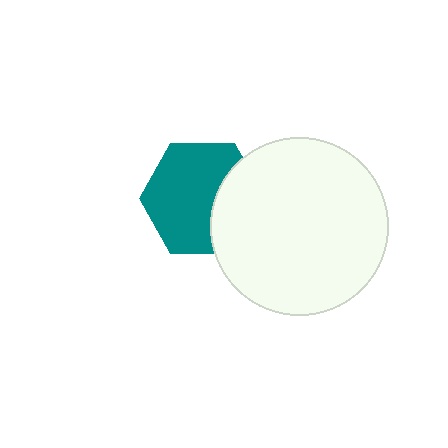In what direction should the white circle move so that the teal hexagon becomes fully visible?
The white circle should move right. That is the shortest direction to clear the overlap and leave the teal hexagon fully visible.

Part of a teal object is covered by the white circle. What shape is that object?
It is a hexagon.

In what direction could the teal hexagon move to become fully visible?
The teal hexagon could move left. That would shift it out from behind the white circle entirely.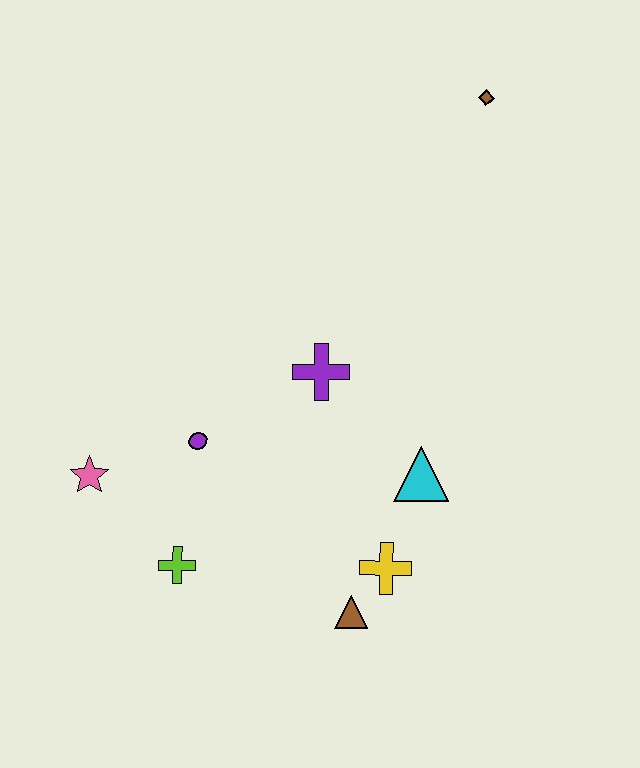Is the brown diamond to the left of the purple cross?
No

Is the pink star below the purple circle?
Yes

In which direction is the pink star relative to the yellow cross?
The pink star is to the left of the yellow cross.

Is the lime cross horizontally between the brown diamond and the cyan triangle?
No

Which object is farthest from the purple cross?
The brown diamond is farthest from the purple cross.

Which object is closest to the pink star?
The purple circle is closest to the pink star.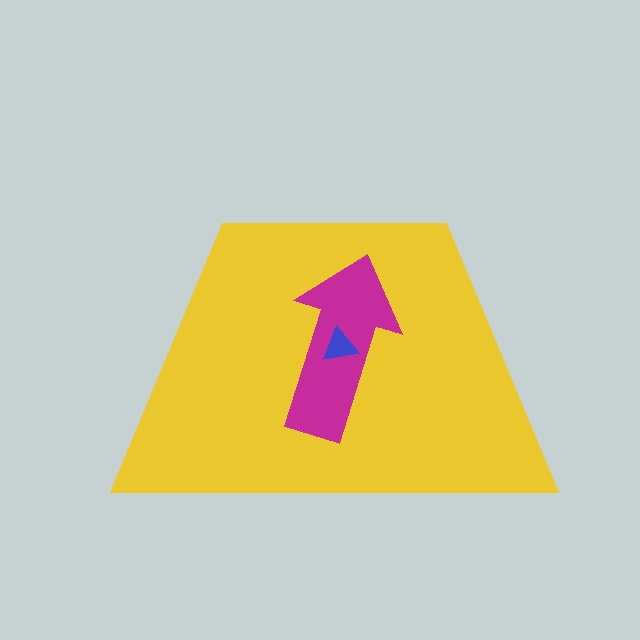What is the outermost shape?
The yellow trapezoid.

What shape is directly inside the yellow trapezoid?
The magenta arrow.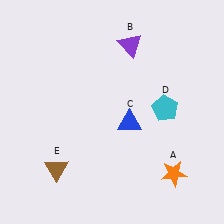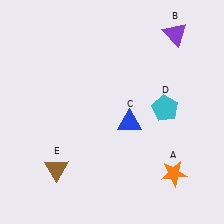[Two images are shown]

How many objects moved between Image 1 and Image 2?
1 object moved between the two images.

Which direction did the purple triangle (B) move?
The purple triangle (B) moved right.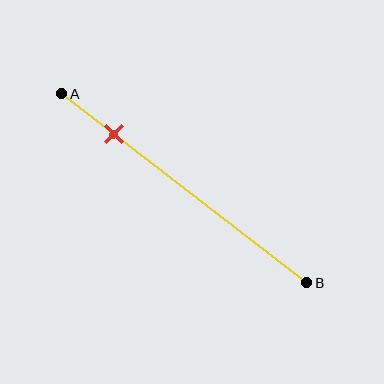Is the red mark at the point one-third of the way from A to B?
No, the mark is at about 20% from A, not at the 33% one-third point.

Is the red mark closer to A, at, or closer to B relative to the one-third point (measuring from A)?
The red mark is closer to point A than the one-third point of segment AB.